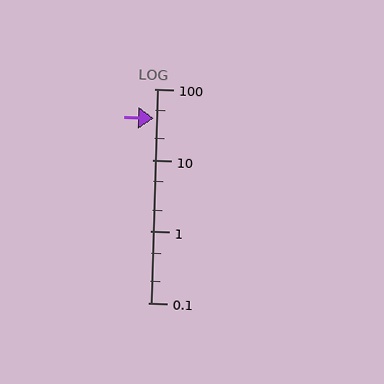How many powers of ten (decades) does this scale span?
The scale spans 3 decades, from 0.1 to 100.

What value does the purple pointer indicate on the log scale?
The pointer indicates approximately 39.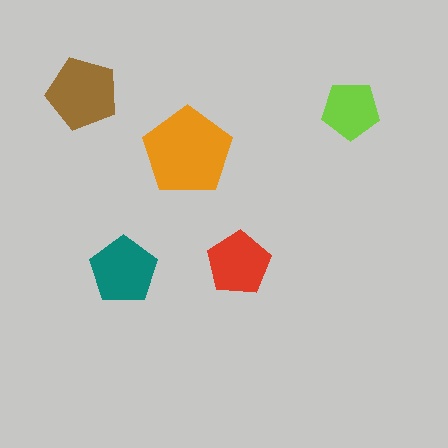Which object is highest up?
The brown pentagon is topmost.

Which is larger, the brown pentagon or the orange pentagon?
The orange one.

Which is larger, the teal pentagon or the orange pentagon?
The orange one.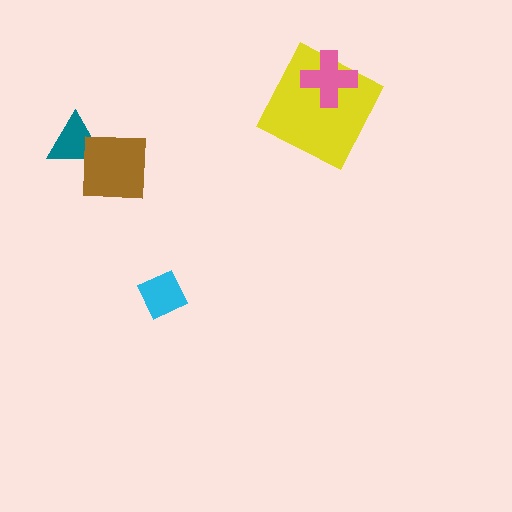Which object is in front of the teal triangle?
The brown square is in front of the teal triangle.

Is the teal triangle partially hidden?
Yes, it is partially covered by another shape.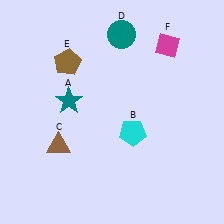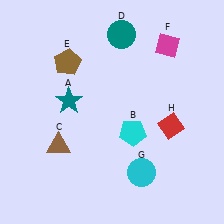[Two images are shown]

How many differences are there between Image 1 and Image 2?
There are 2 differences between the two images.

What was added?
A cyan circle (G), a red diamond (H) were added in Image 2.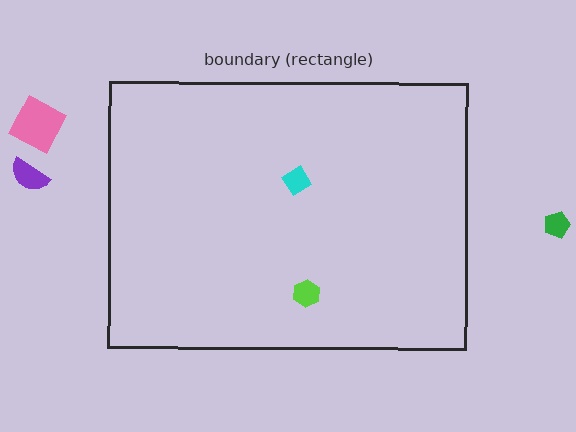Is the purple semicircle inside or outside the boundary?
Outside.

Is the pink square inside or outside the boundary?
Outside.